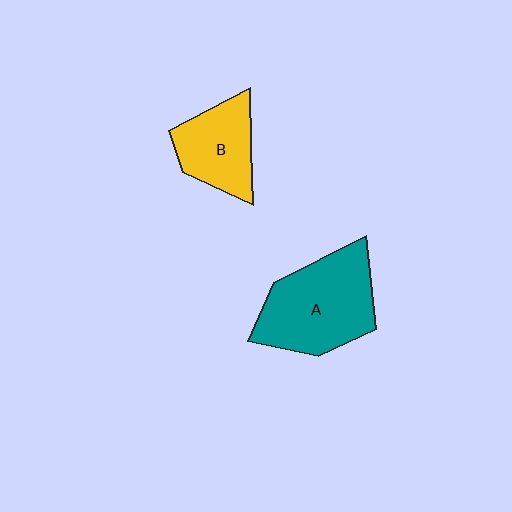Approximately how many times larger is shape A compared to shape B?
Approximately 1.6 times.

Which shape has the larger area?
Shape A (teal).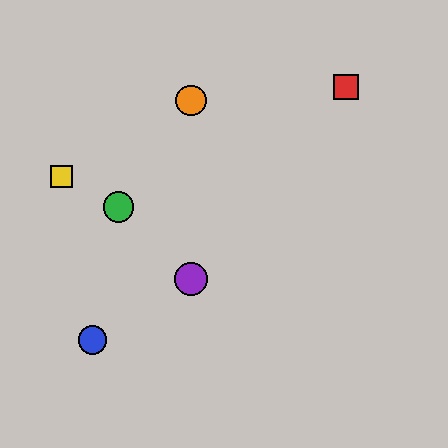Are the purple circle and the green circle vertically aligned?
No, the purple circle is at x≈191 and the green circle is at x≈118.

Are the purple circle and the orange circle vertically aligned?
Yes, both are at x≈191.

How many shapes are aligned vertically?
2 shapes (the purple circle, the orange circle) are aligned vertically.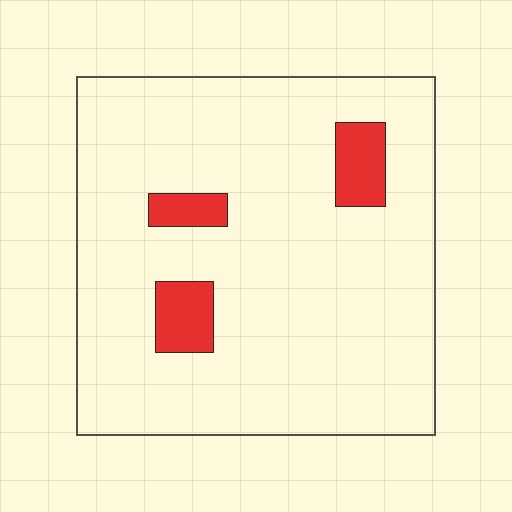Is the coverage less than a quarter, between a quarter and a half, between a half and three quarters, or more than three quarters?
Less than a quarter.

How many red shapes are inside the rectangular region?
3.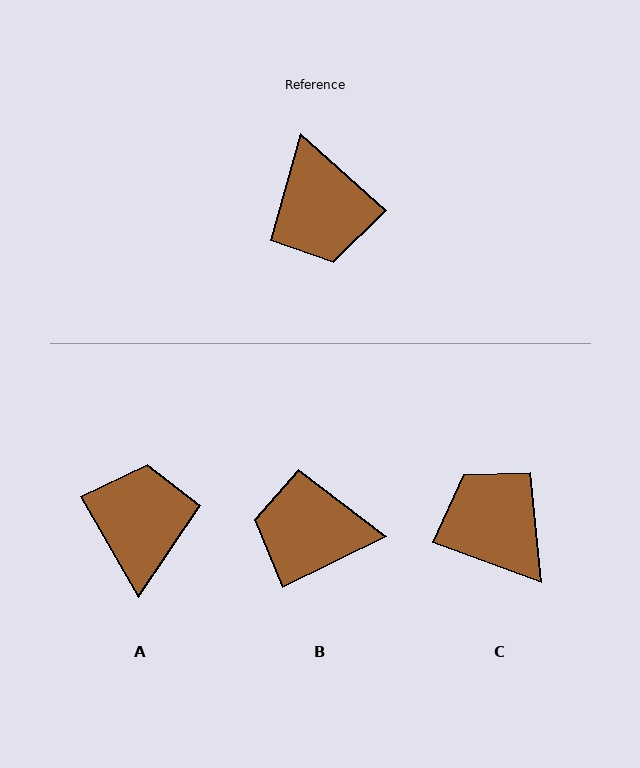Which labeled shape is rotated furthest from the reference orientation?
A, about 162 degrees away.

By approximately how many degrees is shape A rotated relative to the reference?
Approximately 162 degrees counter-clockwise.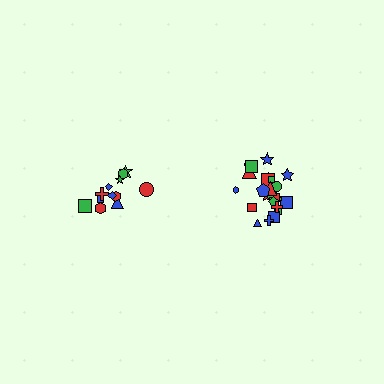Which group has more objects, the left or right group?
The right group.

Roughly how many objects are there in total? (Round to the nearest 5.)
Roughly 35 objects in total.